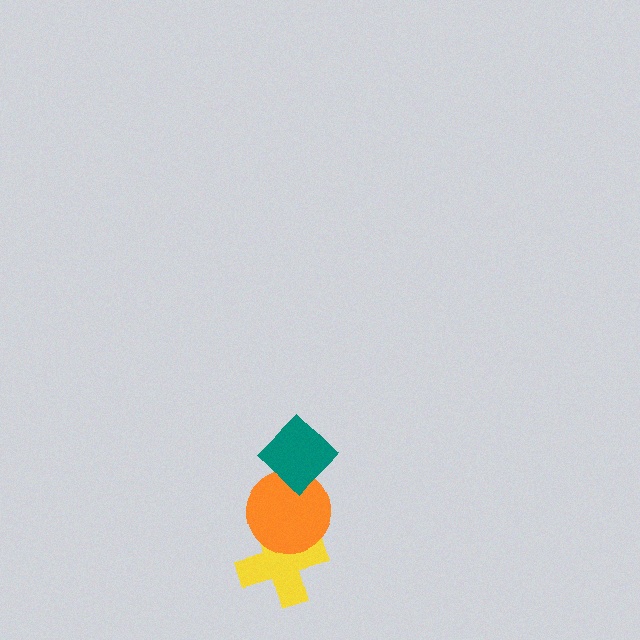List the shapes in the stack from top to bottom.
From top to bottom: the teal diamond, the orange circle, the yellow cross.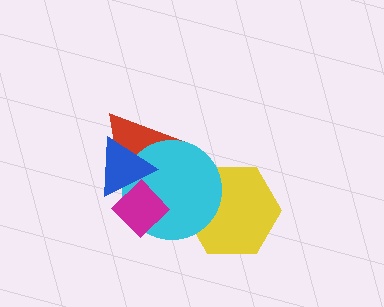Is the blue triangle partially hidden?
No, no other shape covers it.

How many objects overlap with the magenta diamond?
3 objects overlap with the magenta diamond.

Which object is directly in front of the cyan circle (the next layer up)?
The magenta diamond is directly in front of the cyan circle.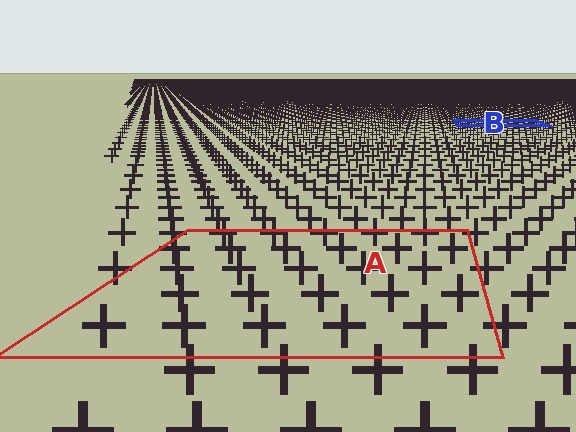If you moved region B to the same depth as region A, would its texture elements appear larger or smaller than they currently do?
They would appear larger. At a closer depth, the same texture elements are projected at a bigger on-screen size.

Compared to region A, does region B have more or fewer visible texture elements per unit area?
Region B has more texture elements per unit area — they are packed more densely because it is farther away.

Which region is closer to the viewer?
Region A is closer. The texture elements there are larger and more spread out.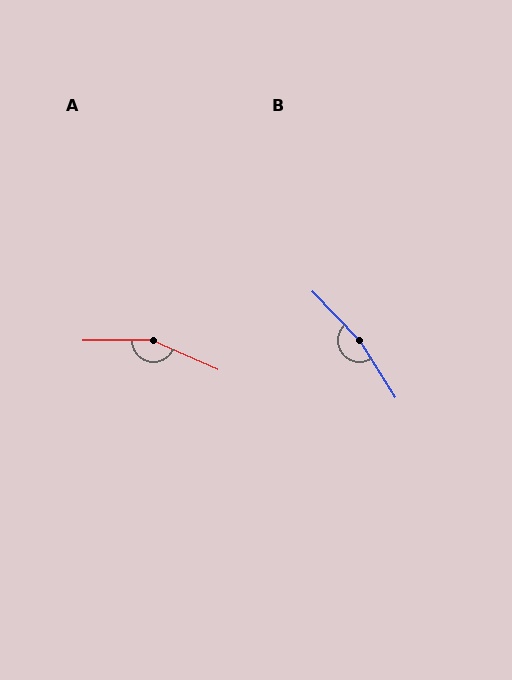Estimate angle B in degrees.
Approximately 168 degrees.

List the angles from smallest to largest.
A (156°), B (168°).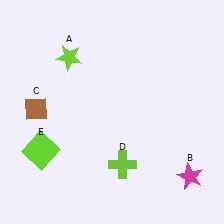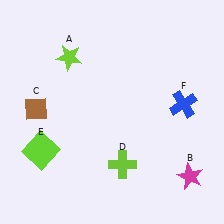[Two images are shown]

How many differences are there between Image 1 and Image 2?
There is 1 difference between the two images.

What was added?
A blue cross (F) was added in Image 2.